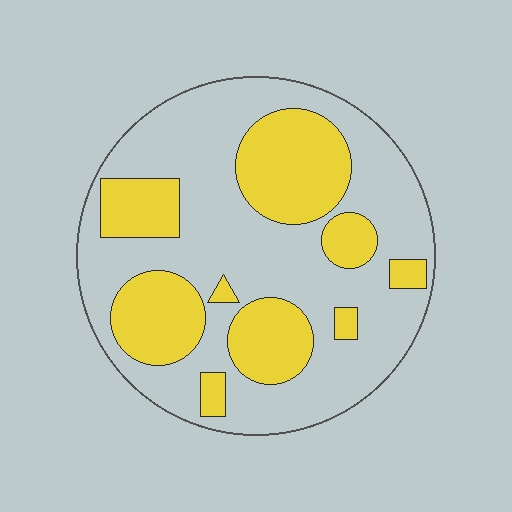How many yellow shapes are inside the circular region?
9.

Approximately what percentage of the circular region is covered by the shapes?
Approximately 35%.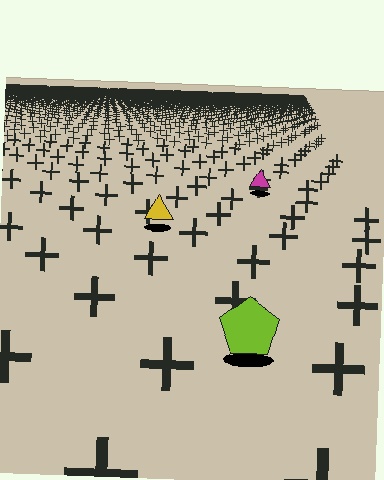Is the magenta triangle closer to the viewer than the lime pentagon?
No. The lime pentagon is closer — you can tell from the texture gradient: the ground texture is coarser near it.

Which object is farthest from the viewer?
The magenta triangle is farthest from the viewer. It appears smaller and the ground texture around it is denser.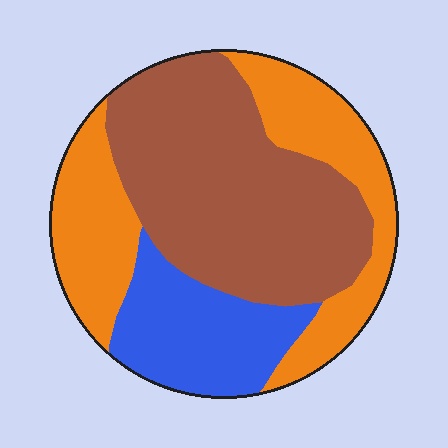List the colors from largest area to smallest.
From largest to smallest: brown, orange, blue.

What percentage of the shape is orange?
Orange covers 35% of the shape.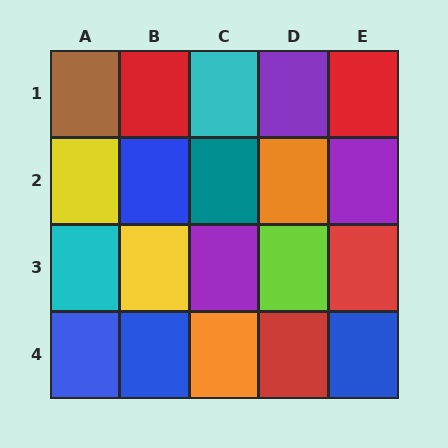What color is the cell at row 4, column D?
Red.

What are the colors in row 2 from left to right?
Yellow, blue, teal, orange, purple.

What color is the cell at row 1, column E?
Red.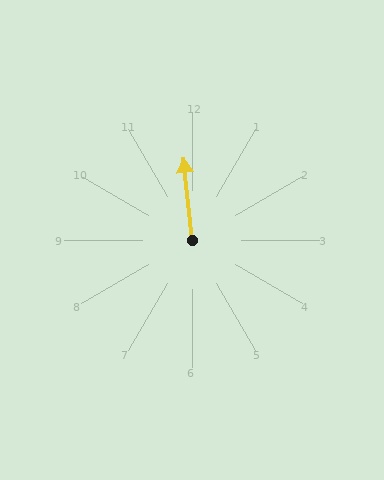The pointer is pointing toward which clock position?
Roughly 12 o'clock.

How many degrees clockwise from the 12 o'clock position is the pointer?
Approximately 354 degrees.